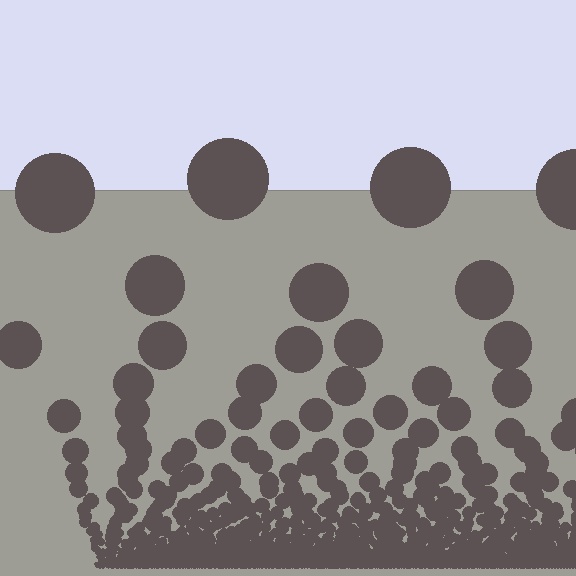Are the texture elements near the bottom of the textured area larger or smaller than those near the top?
Smaller. The gradient is inverted — elements near the bottom are smaller and denser.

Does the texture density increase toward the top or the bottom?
Density increases toward the bottom.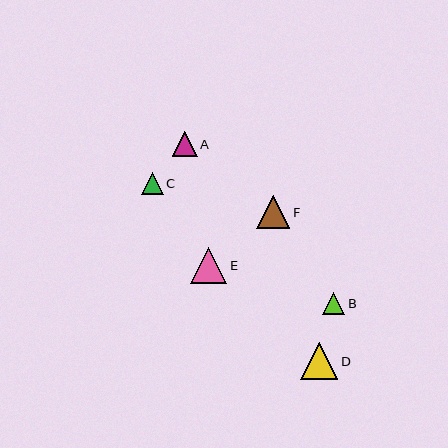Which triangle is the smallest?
Triangle C is the smallest with a size of approximately 22 pixels.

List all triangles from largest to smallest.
From largest to smallest: D, E, F, A, B, C.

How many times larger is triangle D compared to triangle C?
Triangle D is approximately 1.7 times the size of triangle C.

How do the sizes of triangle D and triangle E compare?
Triangle D and triangle E are approximately the same size.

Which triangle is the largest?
Triangle D is the largest with a size of approximately 37 pixels.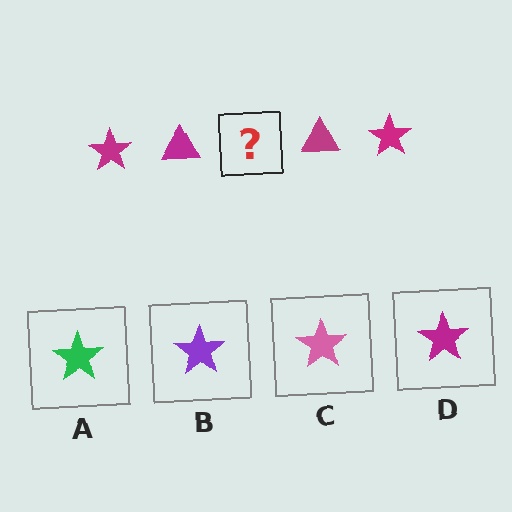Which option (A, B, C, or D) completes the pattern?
D.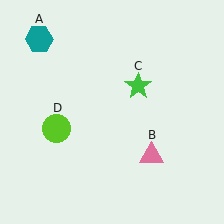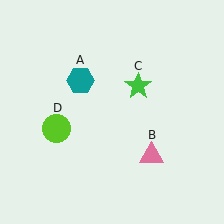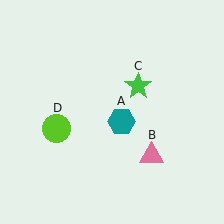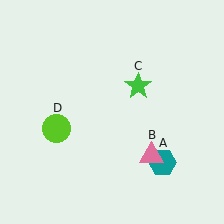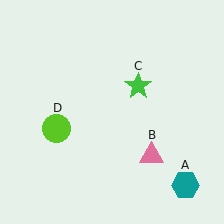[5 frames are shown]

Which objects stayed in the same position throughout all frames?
Pink triangle (object B) and green star (object C) and lime circle (object D) remained stationary.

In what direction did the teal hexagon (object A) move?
The teal hexagon (object A) moved down and to the right.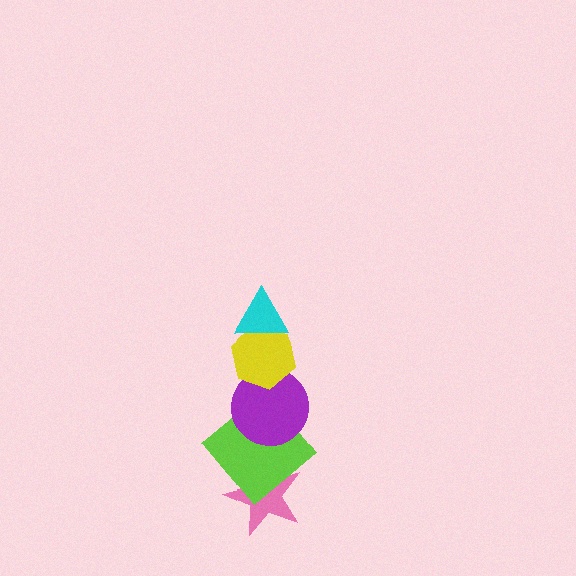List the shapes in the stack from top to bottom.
From top to bottom: the cyan triangle, the yellow hexagon, the purple circle, the lime diamond, the pink star.